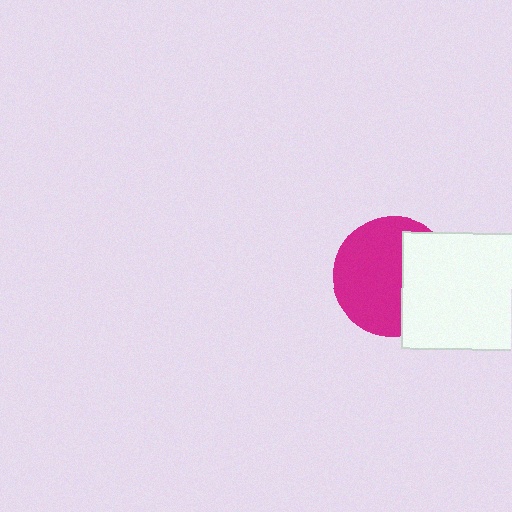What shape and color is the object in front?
The object in front is a white square.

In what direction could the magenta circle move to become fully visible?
The magenta circle could move left. That would shift it out from behind the white square entirely.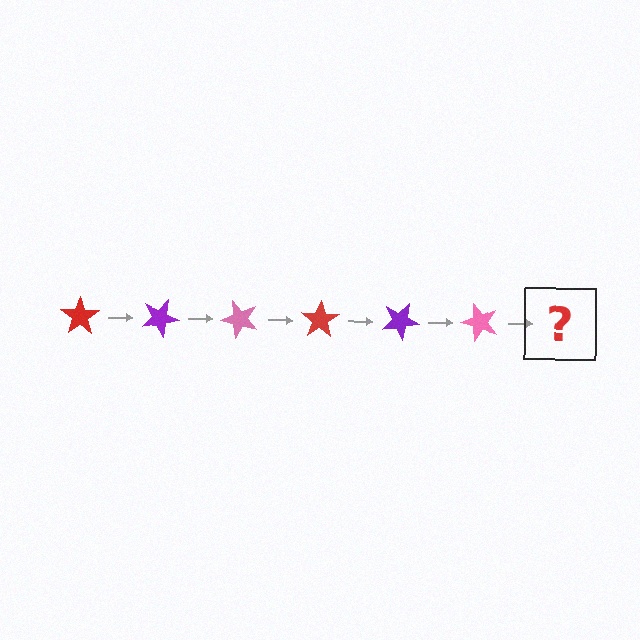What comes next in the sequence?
The next element should be a red star, rotated 150 degrees from the start.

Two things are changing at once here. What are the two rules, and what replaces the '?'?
The two rules are that it rotates 25 degrees each step and the color cycles through red, purple, and pink. The '?' should be a red star, rotated 150 degrees from the start.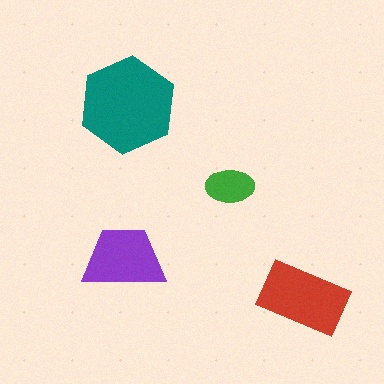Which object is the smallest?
The green ellipse.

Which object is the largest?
The teal hexagon.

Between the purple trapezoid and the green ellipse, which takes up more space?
The purple trapezoid.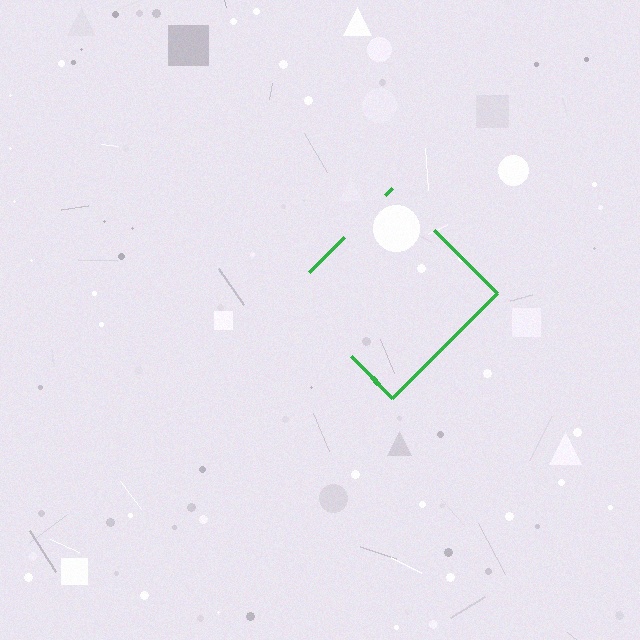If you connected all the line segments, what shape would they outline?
They would outline a diamond.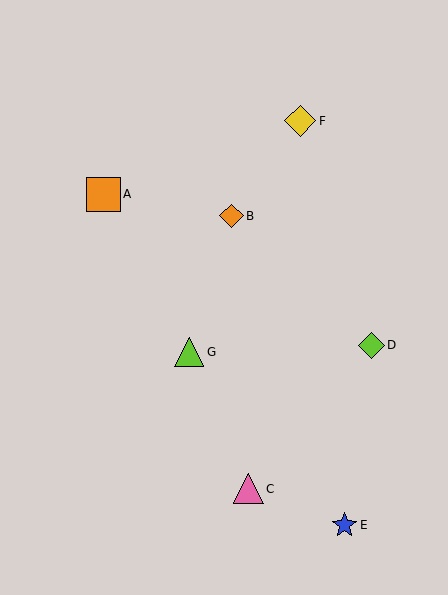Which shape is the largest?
The orange square (labeled A) is the largest.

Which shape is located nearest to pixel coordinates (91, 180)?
The orange square (labeled A) at (104, 194) is nearest to that location.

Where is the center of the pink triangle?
The center of the pink triangle is at (248, 489).